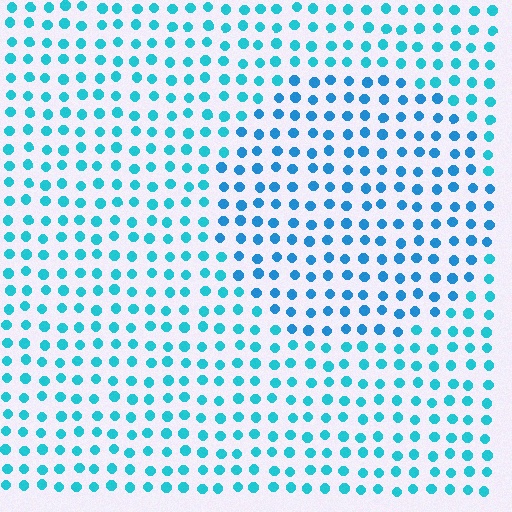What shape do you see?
I see a circle.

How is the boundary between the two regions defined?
The boundary is defined purely by a slight shift in hue (about 20 degrees). Spacing, size, and orientation are identical on both sides.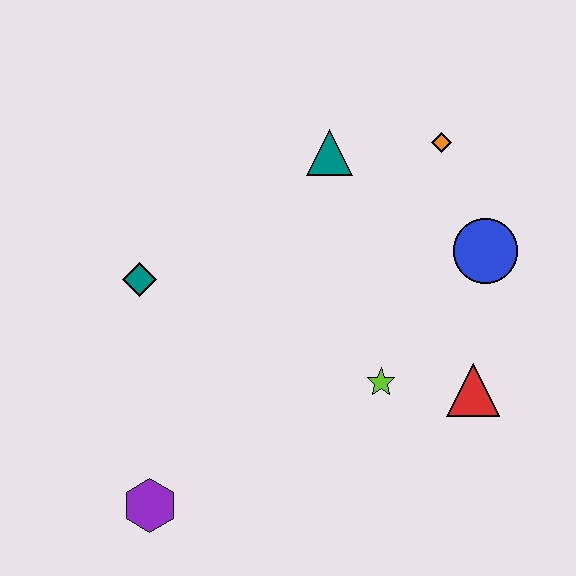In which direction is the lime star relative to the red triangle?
The lime star is to the left of the red triangle.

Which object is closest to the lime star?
The red triangle is closest to the lime star.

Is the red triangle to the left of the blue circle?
Yes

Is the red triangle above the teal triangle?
No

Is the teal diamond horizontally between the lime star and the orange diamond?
No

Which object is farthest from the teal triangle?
The purple hexagon is farthest from the teal triangle.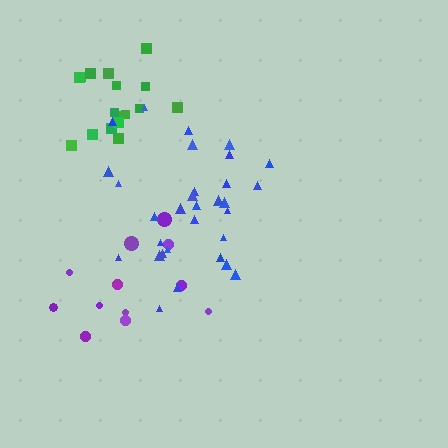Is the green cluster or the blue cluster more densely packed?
Green.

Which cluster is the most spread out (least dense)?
Purple.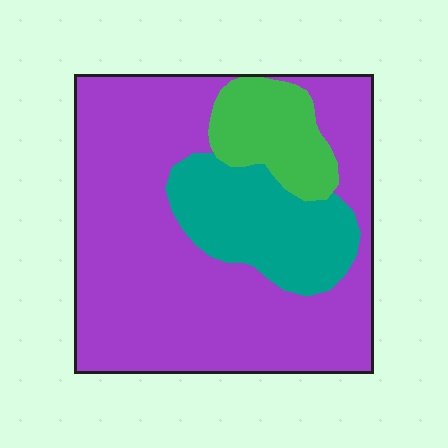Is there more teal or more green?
Teal.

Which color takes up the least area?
Green, at roughly 10%.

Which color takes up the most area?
Purple, at roughly 70%.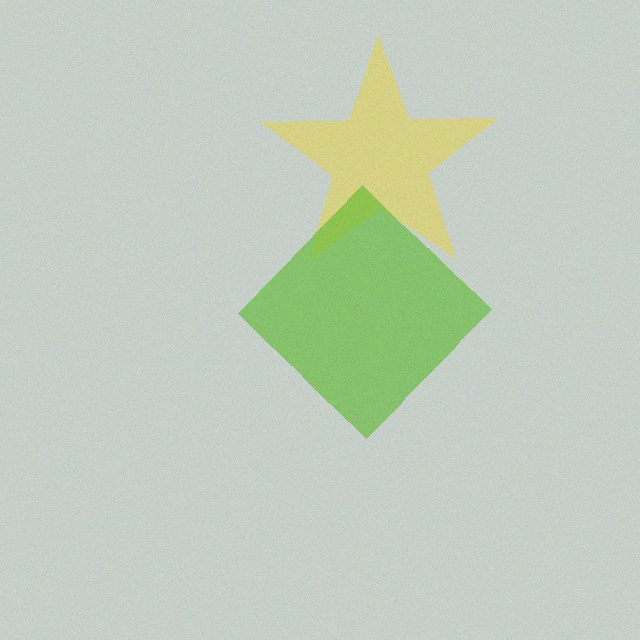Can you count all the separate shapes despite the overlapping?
Yes, there are 2 separate shapes.